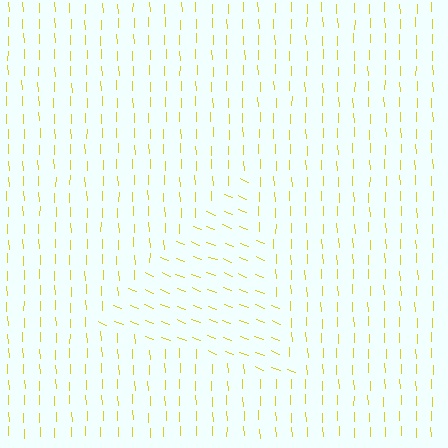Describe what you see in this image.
The image is filled with small yellow line segments. A triangle region in the image has lines oriented differently from the surrounding lines, creating a visible texture boundary.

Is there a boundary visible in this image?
Yes, there is a texture boundary formed by a change in line orientation.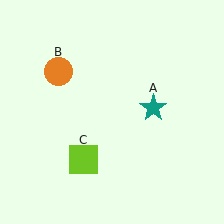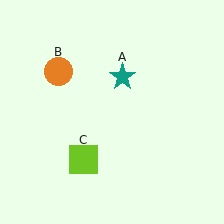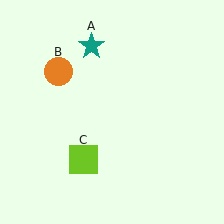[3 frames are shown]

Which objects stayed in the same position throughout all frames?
Orange circle (object B) and lime square (object C) remained stationary.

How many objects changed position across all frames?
1 object changed position: teal star (object A).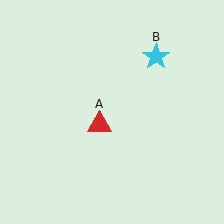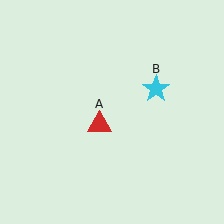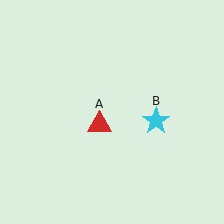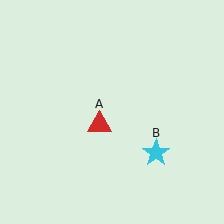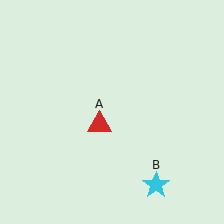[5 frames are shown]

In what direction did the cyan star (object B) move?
The cyan star (object B) moved down.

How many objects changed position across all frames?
1 object changed position: cyan star (object B).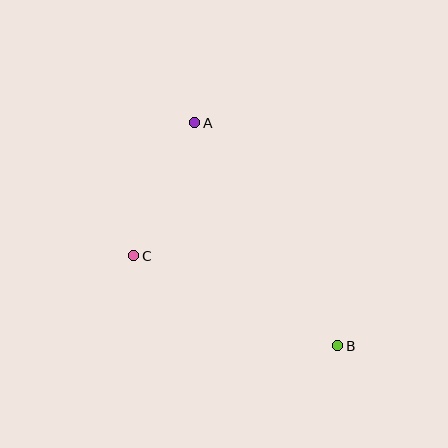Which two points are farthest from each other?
Points A and B are farthest from each other.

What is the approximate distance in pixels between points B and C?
The distance between B and C is approximately 223 pixels.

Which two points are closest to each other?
Points A and C are closest to each other.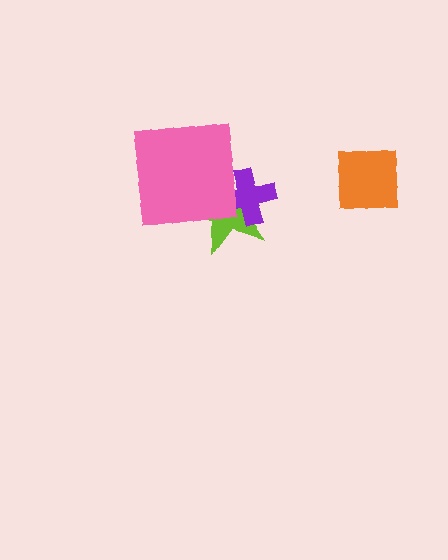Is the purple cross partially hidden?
Yes, it is partially covered by another shape.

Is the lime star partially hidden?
Yes, it is partially covered by another shape.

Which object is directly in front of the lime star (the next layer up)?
The purple cross is directly in front of the lime star.